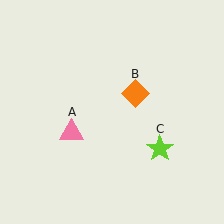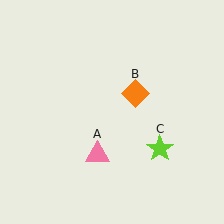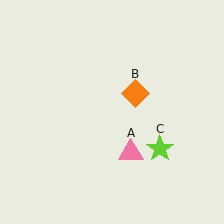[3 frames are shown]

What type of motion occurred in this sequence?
The pink triangle (object A) rotated counterclockwise around the center of the scene.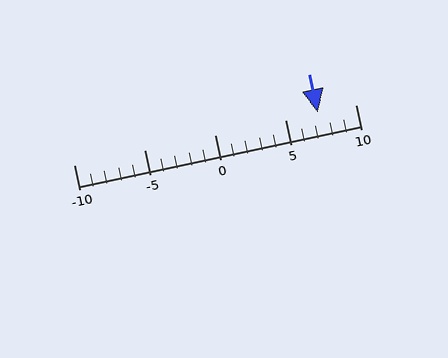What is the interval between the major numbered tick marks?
The major tick marks are spaced 5 units apart.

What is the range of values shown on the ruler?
The ruler shows values from -10 to 10.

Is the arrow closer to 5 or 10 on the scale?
The arrow is closer to 5.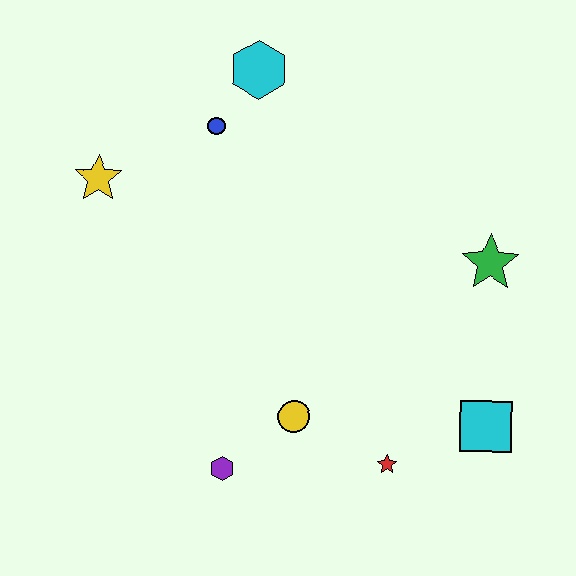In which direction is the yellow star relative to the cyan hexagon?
The yellow star is to the left of the cyan hexagon.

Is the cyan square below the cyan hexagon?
Yes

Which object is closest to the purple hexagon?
The yellow circle is closest to the purple hexagon.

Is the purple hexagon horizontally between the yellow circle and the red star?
No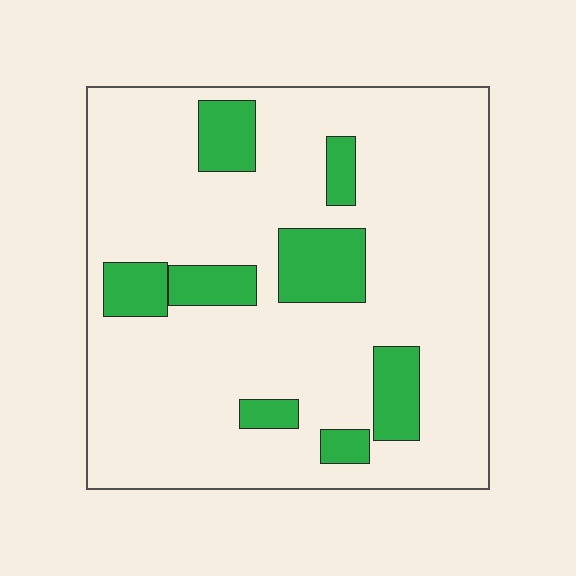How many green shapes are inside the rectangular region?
8.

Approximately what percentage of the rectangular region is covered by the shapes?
Approximately 15%.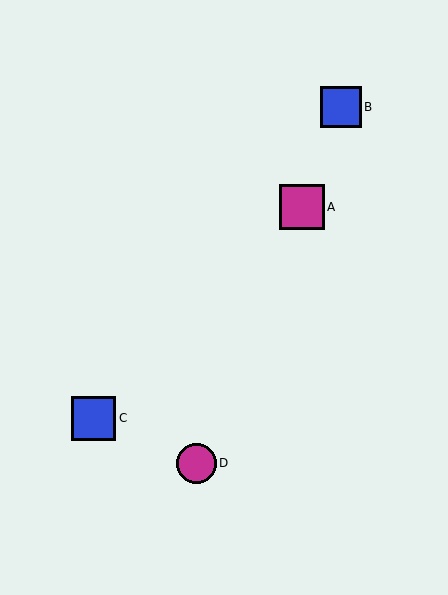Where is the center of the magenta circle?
The center of the magenta circle is at (196, 463).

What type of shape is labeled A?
Shape A is a magenta square.